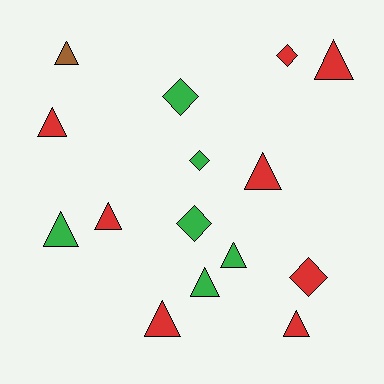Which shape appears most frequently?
Triangle, with 10 objects.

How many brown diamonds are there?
There are no brown diamonds.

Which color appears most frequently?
Red, with 8 objects.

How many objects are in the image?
There are 15 objects.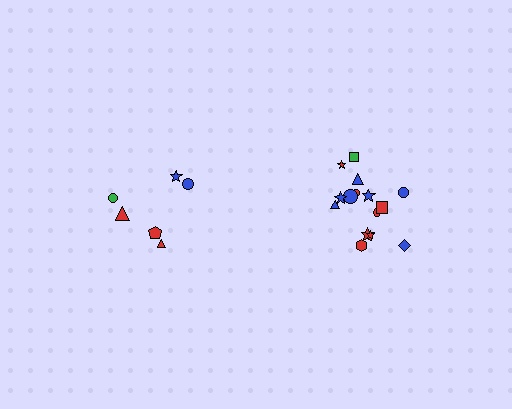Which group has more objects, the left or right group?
The right group.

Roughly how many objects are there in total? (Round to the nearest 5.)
Roughly 20 objects in total.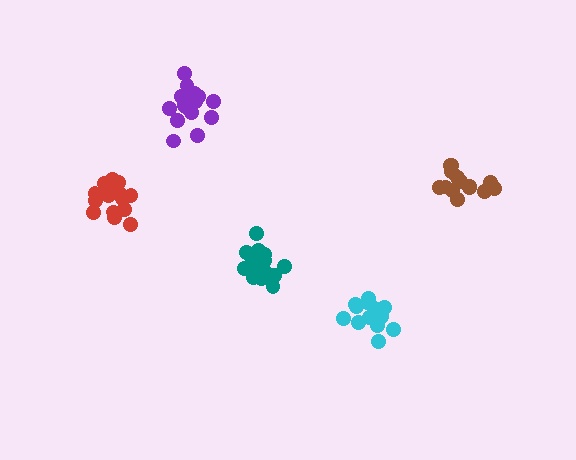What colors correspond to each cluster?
The clusters are colored: teal, red, brown, purple, cyan.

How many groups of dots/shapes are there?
There are 5 groups.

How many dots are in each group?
Group 1: 17 dots, Group 2: 16 dots, Group 3: 14 dots, Group 4: 16 dots, Group 5: 14 dots (77 total).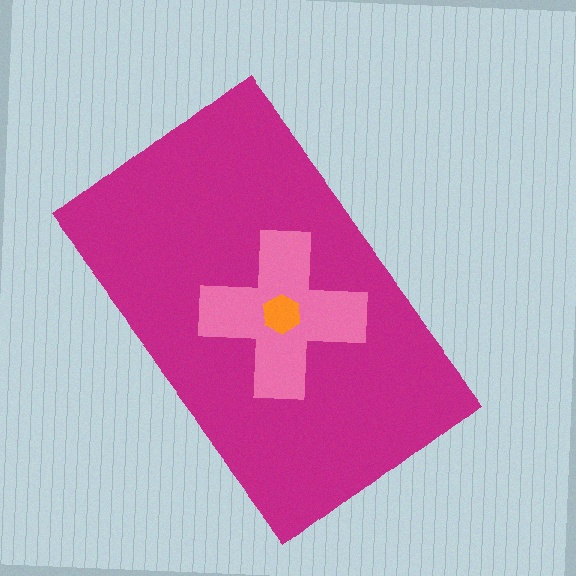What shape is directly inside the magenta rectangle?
The pink cross.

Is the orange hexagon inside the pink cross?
Yes.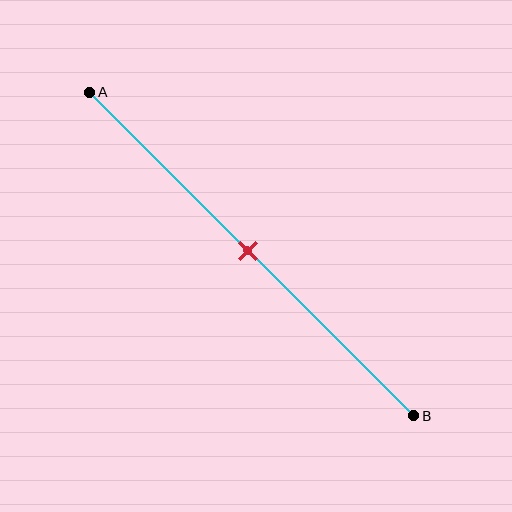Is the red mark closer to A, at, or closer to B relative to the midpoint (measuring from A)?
The red mark is approximately at the midpoint of segment AB.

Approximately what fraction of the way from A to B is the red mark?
The red mark is approximately 50% of the way from A to B.